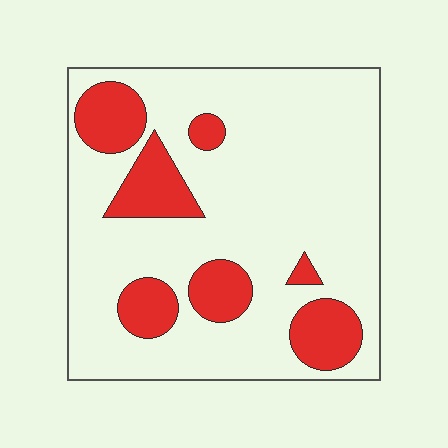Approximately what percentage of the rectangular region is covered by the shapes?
Approximately 20%.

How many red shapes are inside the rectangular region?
7.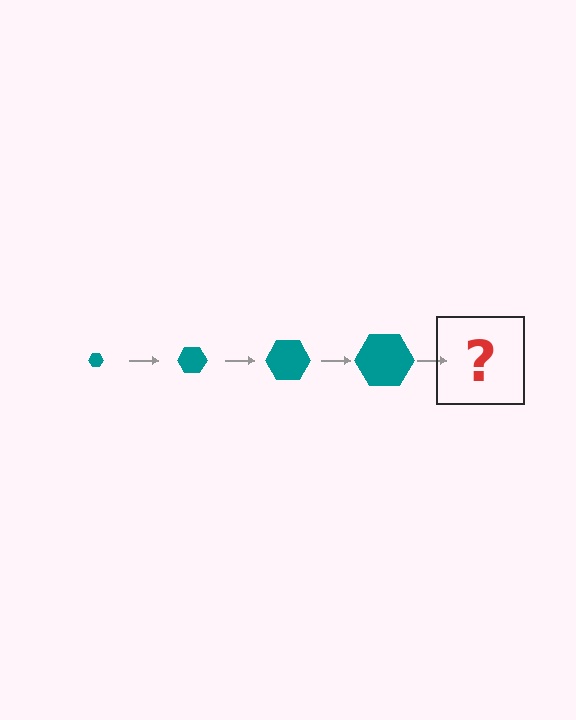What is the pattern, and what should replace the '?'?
The pattern is that the hexagon gets progressively larger each step. The '?' should be a teal hexagon, larger than the previous one.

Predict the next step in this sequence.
The next step is a teal hexagon, larger than the previous one.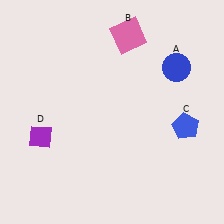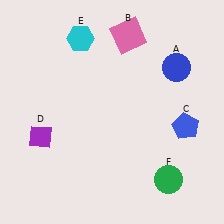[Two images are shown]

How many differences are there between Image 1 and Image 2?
There are 2 differences between the two images.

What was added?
A cyan hexagon (E), a green circle (F) were added in Image 2.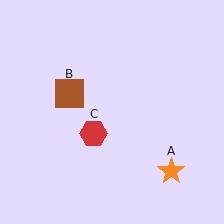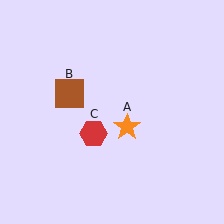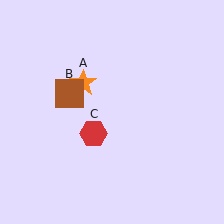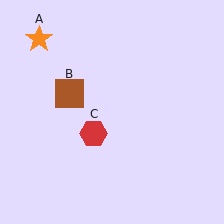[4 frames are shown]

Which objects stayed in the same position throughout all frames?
Brown square (object B) and red hexagon (object C) remained stationary.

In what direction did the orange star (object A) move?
The orange star (object A) moved up and to the left.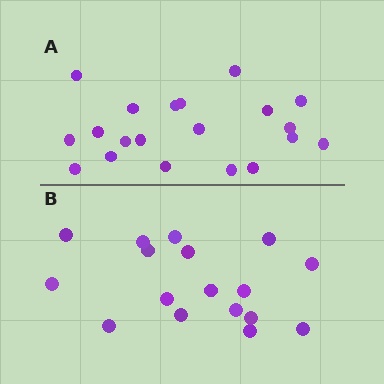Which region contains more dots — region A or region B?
Region A (the top region) has more dots.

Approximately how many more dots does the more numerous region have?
Region A has just a few more — roughly 2 or 3 more dots than region B.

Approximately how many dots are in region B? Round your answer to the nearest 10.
About 20 dots. (The exact count is 17, which rounds to 20.)